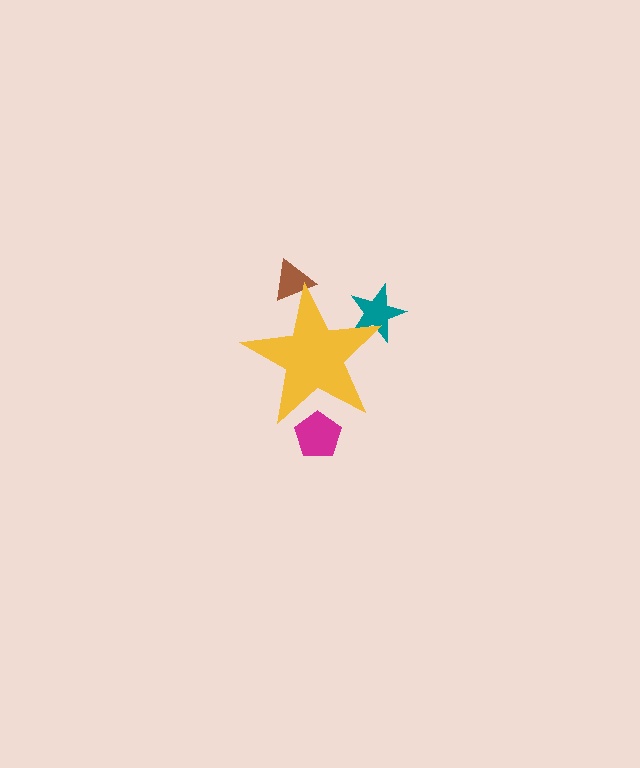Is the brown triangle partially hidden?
Yes, the brown triangle is partially hidden behind the yellow star.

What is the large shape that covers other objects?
A yellow star.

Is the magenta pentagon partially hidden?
Yes, the magenta pentagon is partially hidden behind the yellow star.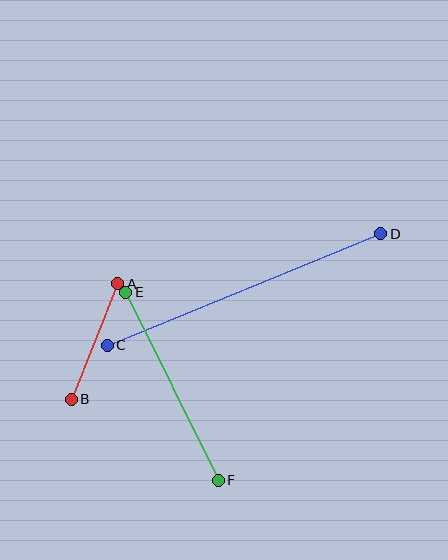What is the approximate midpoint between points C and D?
The midpoint is at approximately (244, 289) pixels.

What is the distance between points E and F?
The distance is approximately 210 pixels.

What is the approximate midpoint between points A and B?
The midpoint is at approximately (95, 341) pixels.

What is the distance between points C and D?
The distance is approximately 296 pixels.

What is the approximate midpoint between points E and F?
The midpoint is at approximately (172, 386) pixels.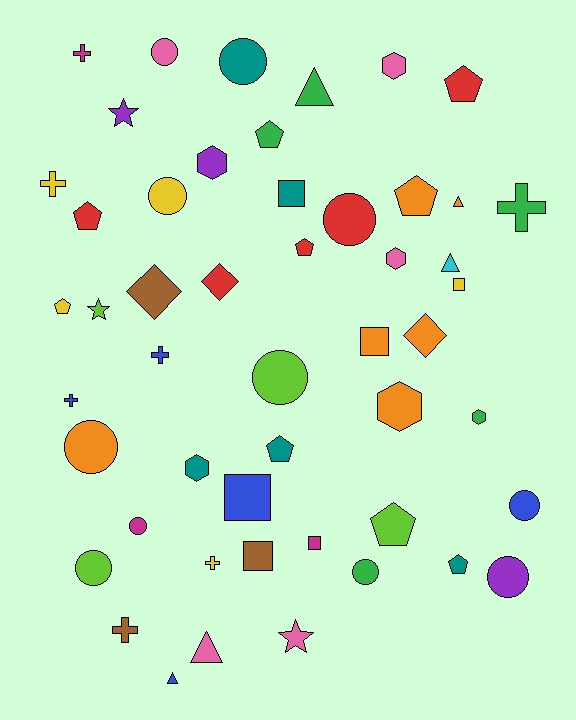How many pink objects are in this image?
There are 5 pink objects.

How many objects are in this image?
There are 50 objects.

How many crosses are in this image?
There are 7 crosses.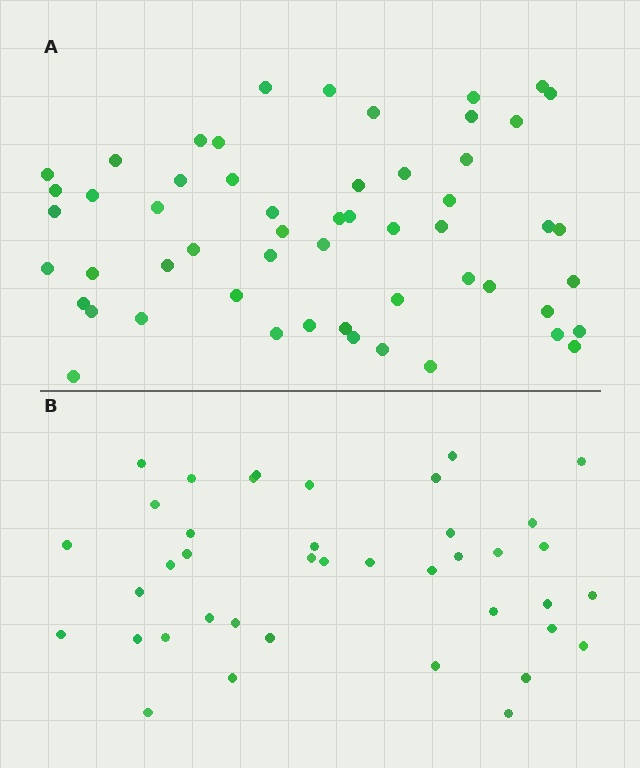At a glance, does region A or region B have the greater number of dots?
Region A (the top region) has more dots.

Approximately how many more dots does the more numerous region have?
Region A has approximately 15 more dots than region B.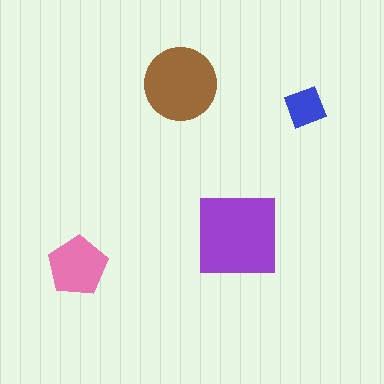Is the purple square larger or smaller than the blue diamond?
Larger.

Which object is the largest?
The purple square.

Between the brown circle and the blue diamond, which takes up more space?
The brown circle.